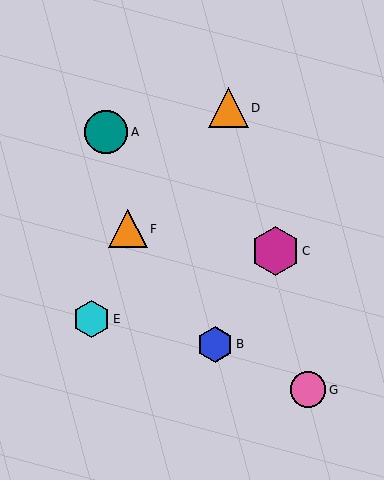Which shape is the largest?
The magenta hexagon (labeled C) is the largest.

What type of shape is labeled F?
Shape F is an orange triangle.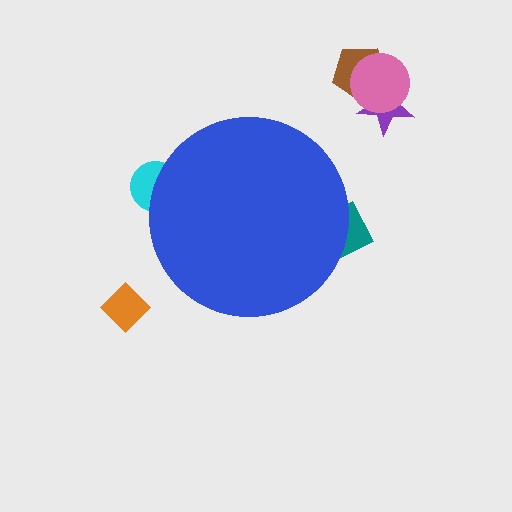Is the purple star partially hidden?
No, the purple star is fully visible.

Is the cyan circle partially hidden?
Yes, the cyan circle is partially hidden behind the blue circle.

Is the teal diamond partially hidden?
Yes, the teal diamond is partially hidden behind the blue circle.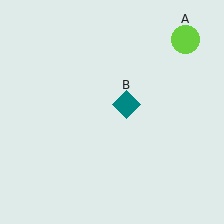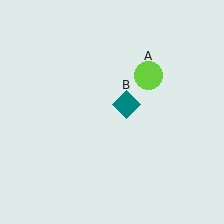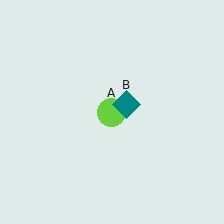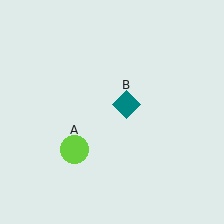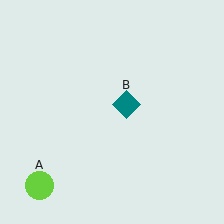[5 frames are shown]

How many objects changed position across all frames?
1 object changed position: lime circle (object A).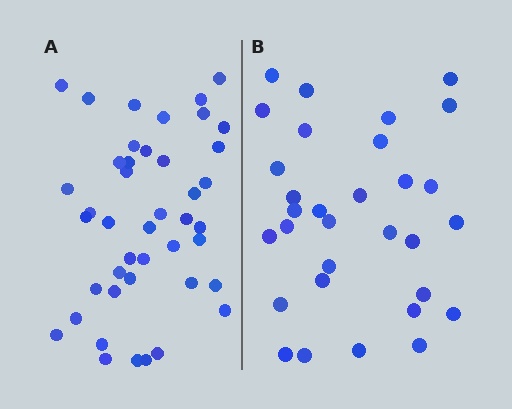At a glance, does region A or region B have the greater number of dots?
Region A (the left region) has more dots.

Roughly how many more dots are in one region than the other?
Region A has roughly 12 or so more dots than region B.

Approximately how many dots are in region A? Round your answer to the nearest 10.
About 40 dots. (The exact count is 43, which rounds to 40.)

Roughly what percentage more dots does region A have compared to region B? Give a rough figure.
About 40% more.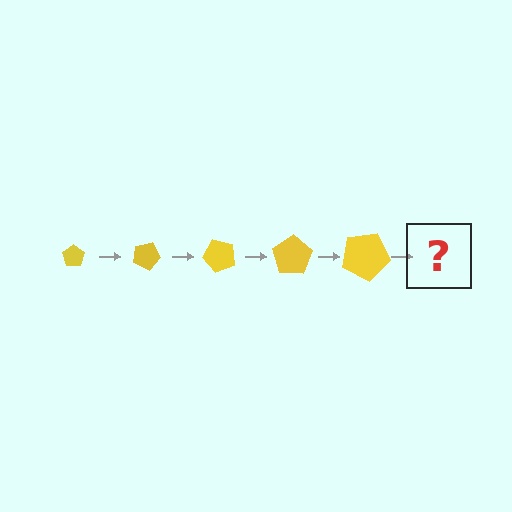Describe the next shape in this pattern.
It should be a pentagon, larger than the previous one and rotated 125 degrees from the start.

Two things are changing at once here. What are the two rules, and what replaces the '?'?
The two rules are that the pentagon grows larger each step and it rotates 25 degrees each step. The '?' should be a pentagon, larger than the previous one and rotated 125 degrees from the start.